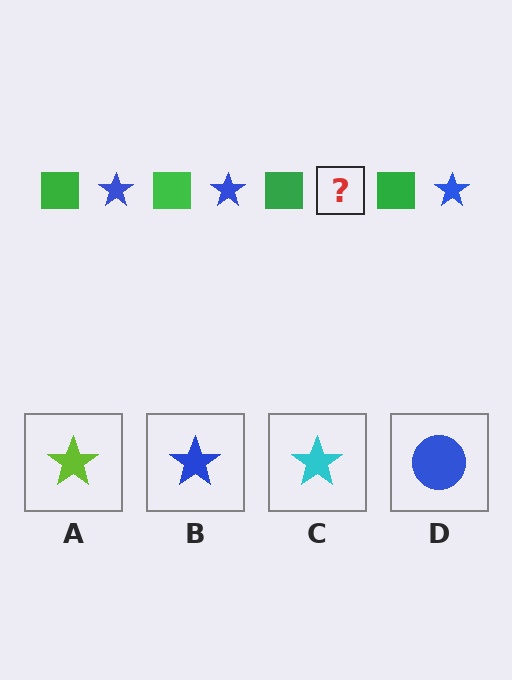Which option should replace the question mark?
Option B.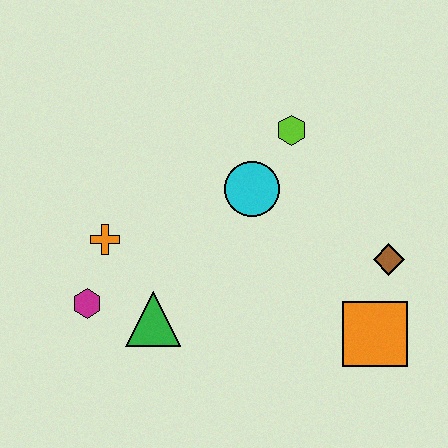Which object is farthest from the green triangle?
The brown diamond is farthest from the green triangle.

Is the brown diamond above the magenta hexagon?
Yes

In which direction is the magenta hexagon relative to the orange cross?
The magenta hexagon is below the orange cross.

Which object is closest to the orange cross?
The magenta hexagon is closest to the orange cross.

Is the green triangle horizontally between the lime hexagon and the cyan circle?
No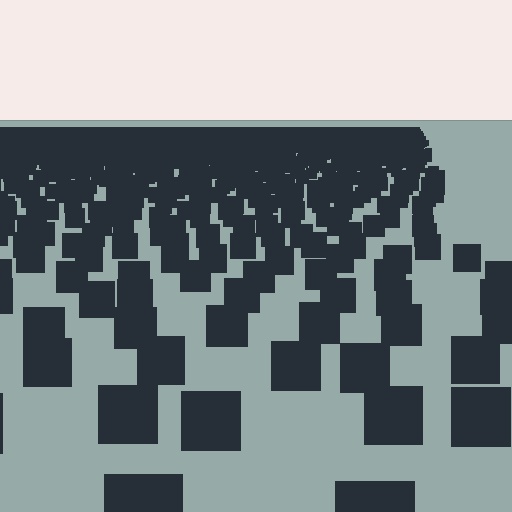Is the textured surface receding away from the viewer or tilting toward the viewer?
The surface is receding away from the viewer. Texture elements get smaller and denser toward the top.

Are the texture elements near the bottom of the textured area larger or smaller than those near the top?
Larger. Near the bottom, elements are closer to the viewer and appear at a bigger on-screen size.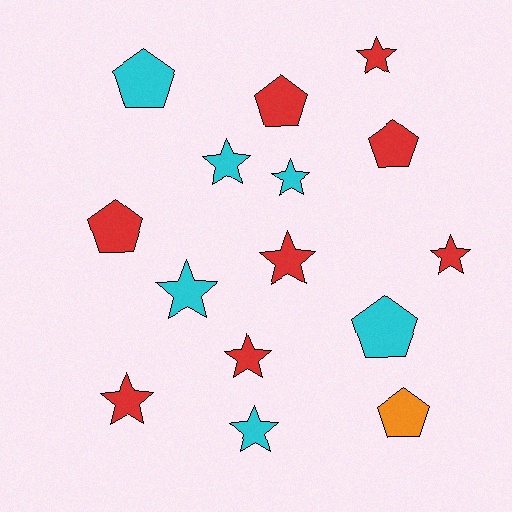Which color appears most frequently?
Red, with 8 objects.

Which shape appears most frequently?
Star, with 9 objects.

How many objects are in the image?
There are 15 objects.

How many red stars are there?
There are 5 red stars.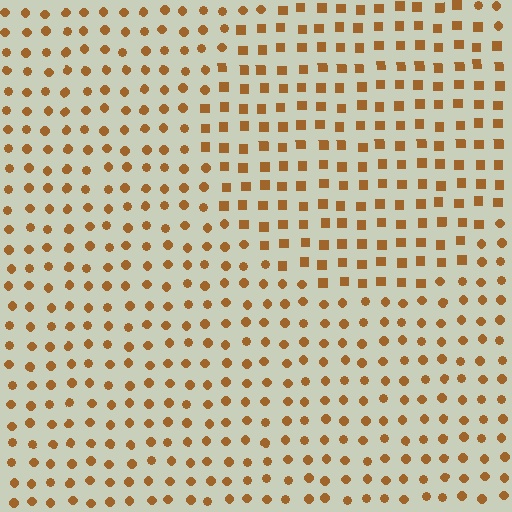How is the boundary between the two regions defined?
The boundary is defined by a change in element shape: squares inside vs. circles outside. All elements share the same color and spacing.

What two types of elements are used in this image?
The image uses squares inside the circle region and circles outside it.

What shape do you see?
I see a circle.